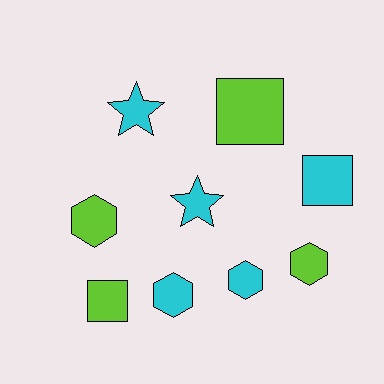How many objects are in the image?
There are 9 objects.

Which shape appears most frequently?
Hexagon, with 4 objects.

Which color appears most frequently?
Cyan, with 5 objects.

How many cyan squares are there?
There is 1 cyan square.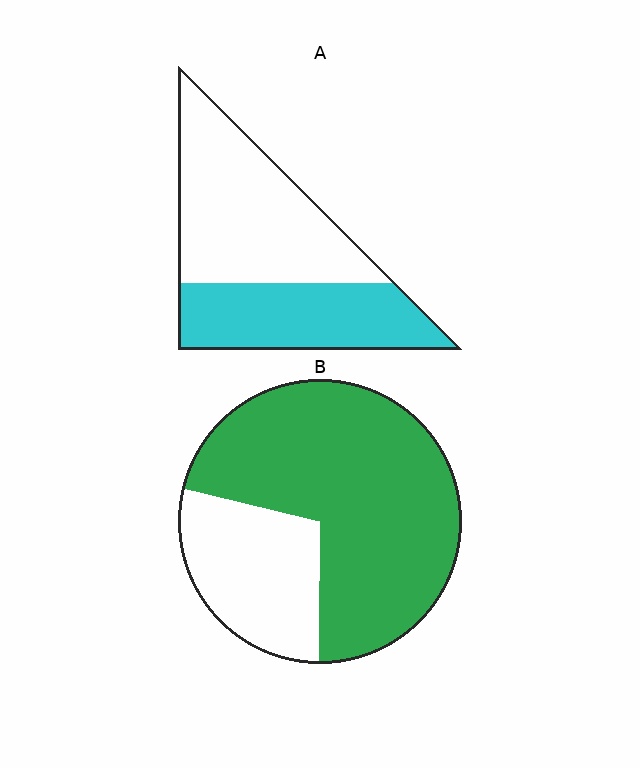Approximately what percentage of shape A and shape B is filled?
A is approximately 40% and B is approximately 70%.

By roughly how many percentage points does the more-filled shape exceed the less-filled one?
By roughly 30 percentage points (B over A).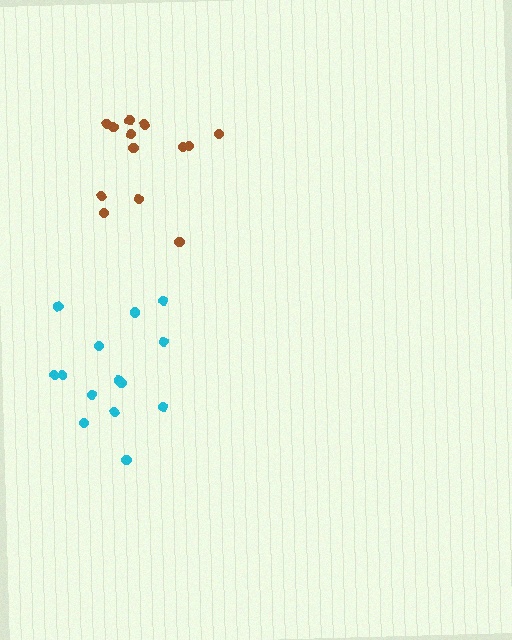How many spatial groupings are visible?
There are 2 spatial groupings.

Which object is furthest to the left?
The cyan cluster is leftmost.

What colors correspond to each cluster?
The clusters are colored: cyan, brown.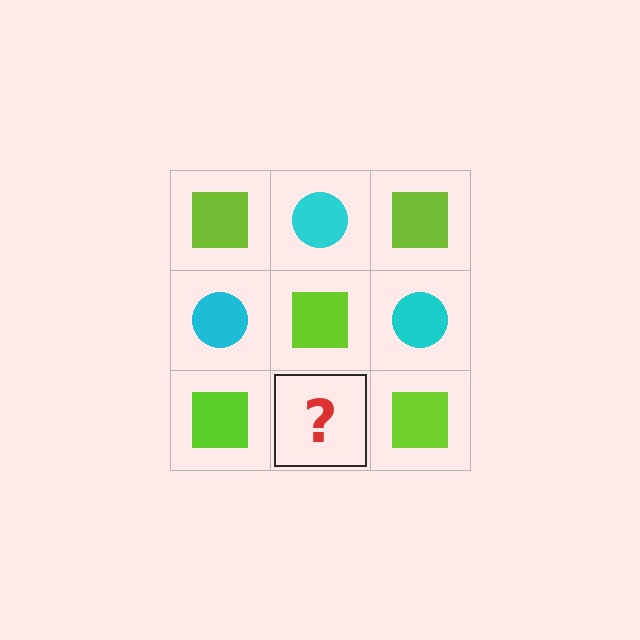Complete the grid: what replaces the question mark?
The question mark should be replaced with a cyan circle.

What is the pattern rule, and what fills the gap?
The rule is that it alternates lime square and cyan circle in a checkerboard pattern. The gap should be filled with a cyan circle.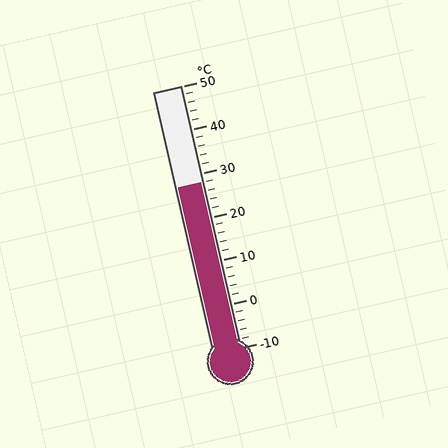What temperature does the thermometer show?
The thermometer shows approximately 28°C.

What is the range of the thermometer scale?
The thermometer scale ranges from -10°C to 50°C.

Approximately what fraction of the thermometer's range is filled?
The thermometer is filled to approximately 65% of its range.